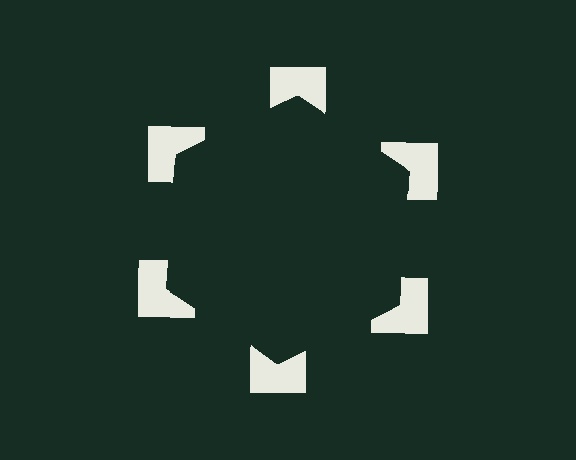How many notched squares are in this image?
There are 6 — one at each vertex of the illusory hexagon.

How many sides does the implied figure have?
6 sides.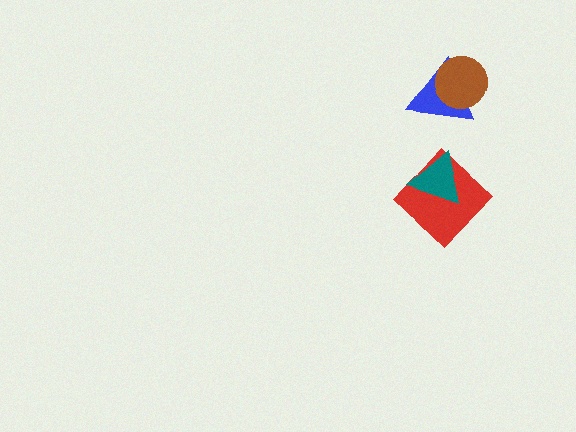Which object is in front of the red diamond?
The teal triangle is in front of the red diamond.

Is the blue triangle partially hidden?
Yes, it is partially covered by another shape.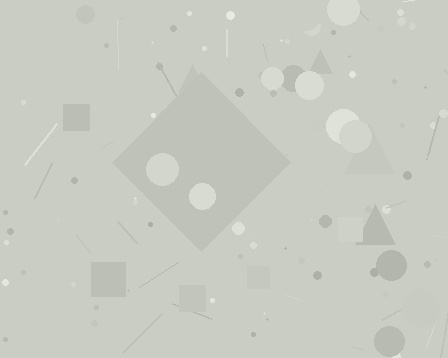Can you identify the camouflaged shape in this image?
The camouflaged shape is a diamond.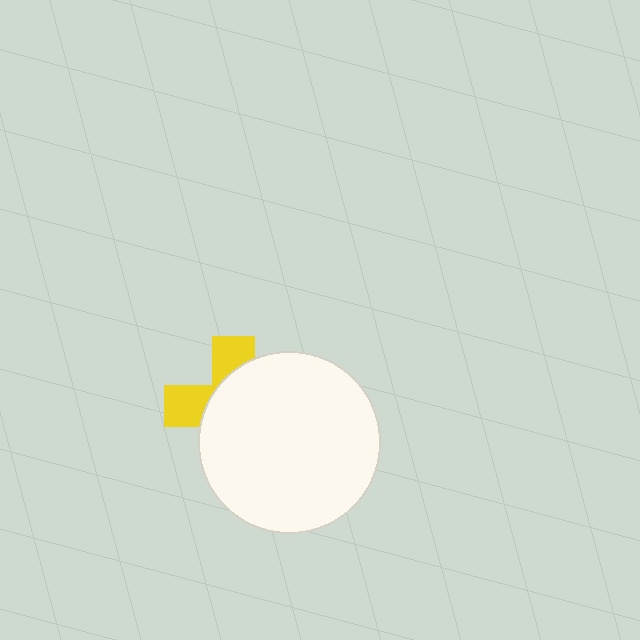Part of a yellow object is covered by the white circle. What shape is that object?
It is a cross.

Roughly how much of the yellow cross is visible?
A small part of it is visible (roughly 33%).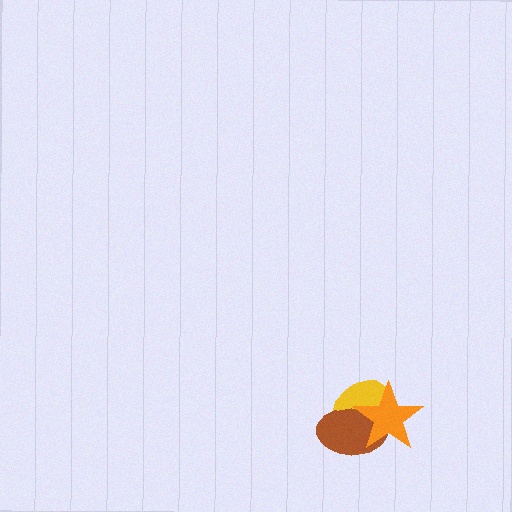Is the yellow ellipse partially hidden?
Yes, it is partially covered by another shape.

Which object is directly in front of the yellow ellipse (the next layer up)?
The brown ellipse is directly in front of the yellow ellipse.